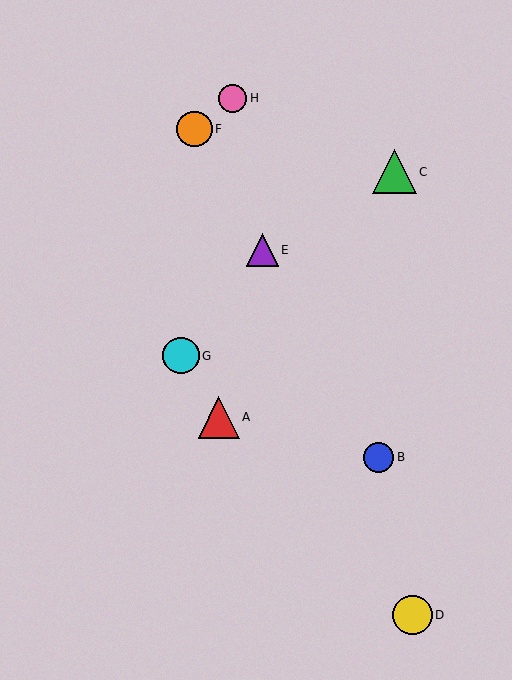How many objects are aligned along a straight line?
3 objects (B, E, F) are aligned along a straight line.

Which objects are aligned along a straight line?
Objects B, E, F are aligned along a straight line.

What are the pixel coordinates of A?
Object A is at (219, 417).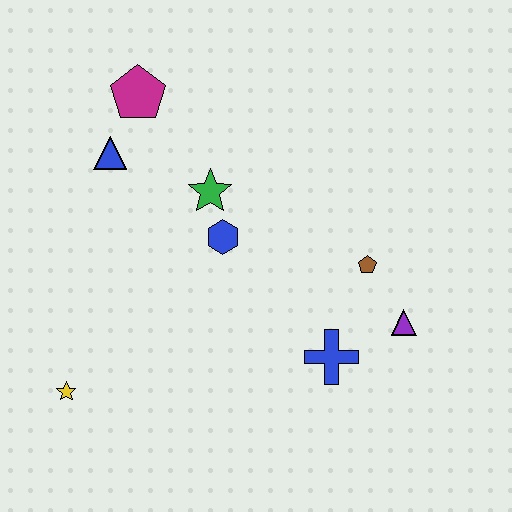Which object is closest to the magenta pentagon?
The blue triangle is closest to the magenta pentagon.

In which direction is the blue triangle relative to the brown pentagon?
The blue triangle is to the left of the brown pentagon.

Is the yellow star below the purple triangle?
Yes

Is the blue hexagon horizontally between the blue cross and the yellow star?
Yes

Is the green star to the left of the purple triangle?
Yes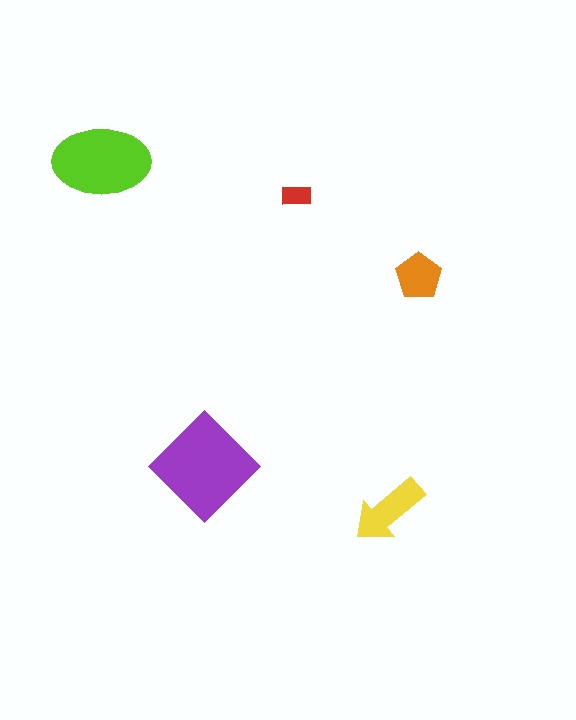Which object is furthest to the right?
The orange pentagon is rightmost.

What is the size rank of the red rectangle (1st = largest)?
5th.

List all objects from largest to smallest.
The purple diamond, the lime ellipse, the yellow arrow, the orange pentagon, the red rectangle.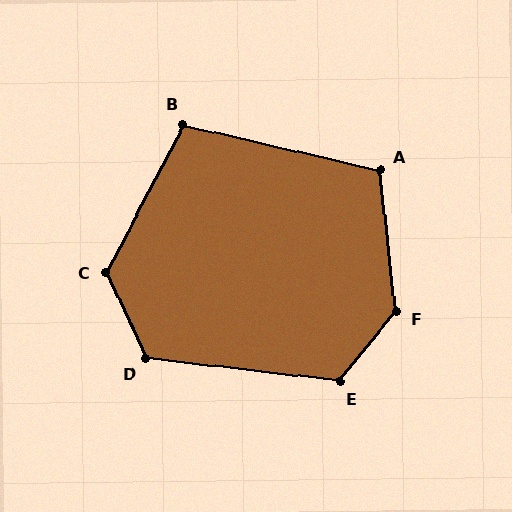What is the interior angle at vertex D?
Approximately 121 degrees (obtuse).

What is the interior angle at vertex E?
Approximately 123 degrees (obtuse).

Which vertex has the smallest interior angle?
B, at approximately 104 degrees.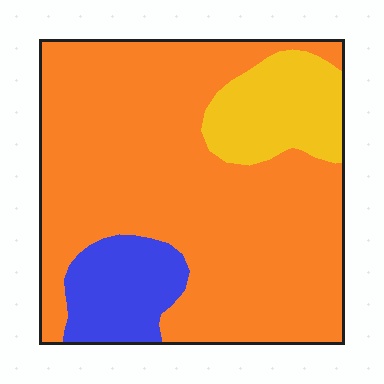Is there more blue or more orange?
Orange.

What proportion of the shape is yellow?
Yellow takes up about one eighth (1/8) of the shape.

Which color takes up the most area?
Orange, at roughly 75%.